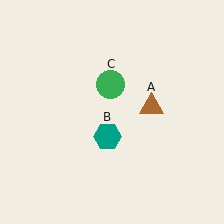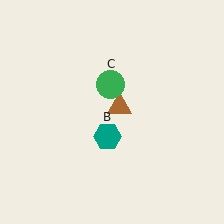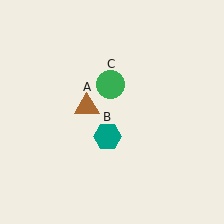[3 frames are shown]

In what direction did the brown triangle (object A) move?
The brown triangle (object A) moved left.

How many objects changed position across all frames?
1 object changed position: brown triangle (object A).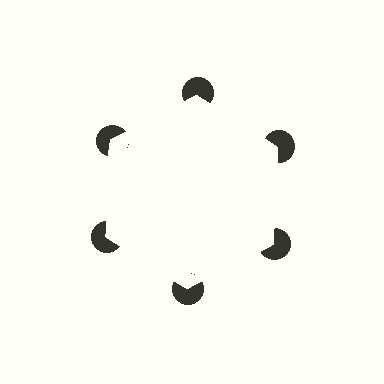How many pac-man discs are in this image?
There are 6 — one at each vertex of the illusory hexagon.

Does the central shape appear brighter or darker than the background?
It typically appears slightly brighter than the background, even though no actual brightness change is drawn.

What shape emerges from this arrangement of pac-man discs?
An illusory hexagon — its edges are inferred from the aligned wedge cuts in the pac-man discs, not physically drawn.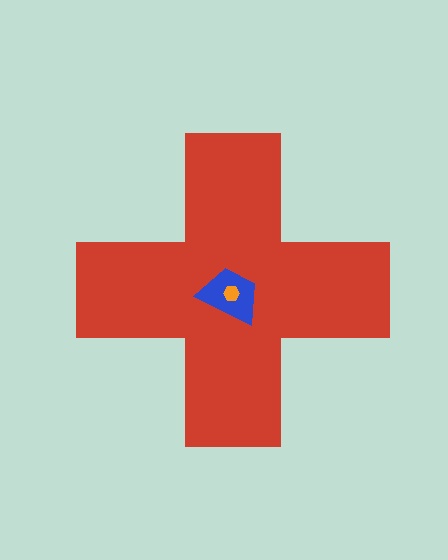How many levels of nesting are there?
3.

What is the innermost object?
The orange hexagon.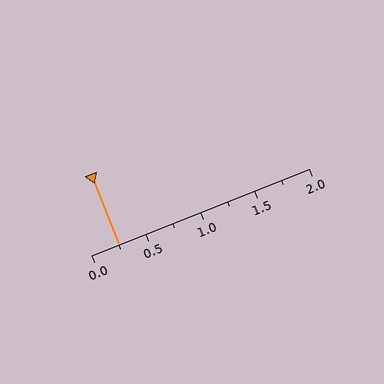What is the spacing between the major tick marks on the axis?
The major ticks are spaced 0.5 apart.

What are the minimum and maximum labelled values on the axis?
The axis runs from 0.0 to 2.0.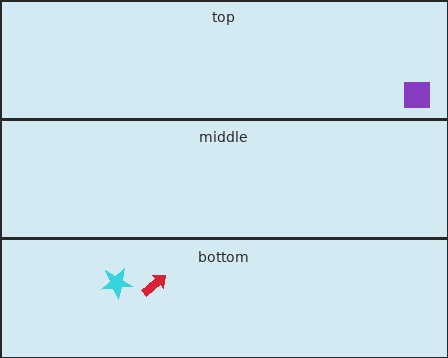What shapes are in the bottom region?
The red arrow, the cyan star.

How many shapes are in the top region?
1.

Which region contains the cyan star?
The bottom region.